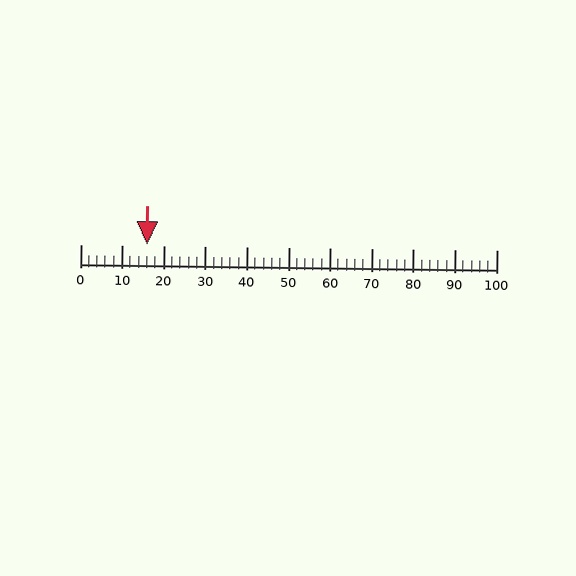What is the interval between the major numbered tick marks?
The major tick marks are spaced 10 units apart.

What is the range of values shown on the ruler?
The ruler shows values from 0 to 100.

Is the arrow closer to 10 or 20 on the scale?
The arrow is closer to 20.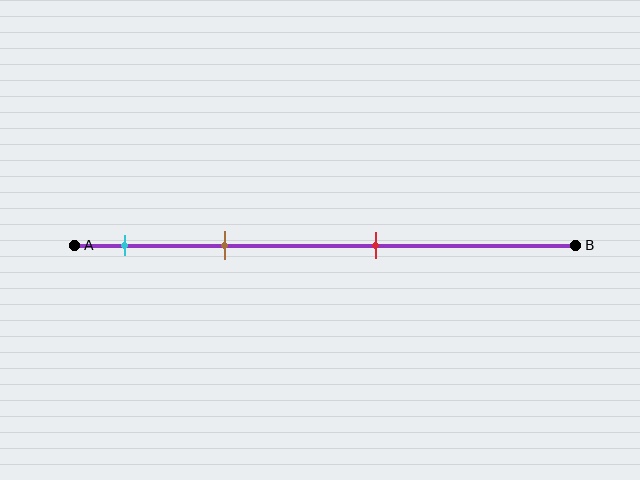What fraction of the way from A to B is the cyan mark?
The cyan mark is approximately 10% (0.1) of the way from A to B.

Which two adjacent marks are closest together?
The cyan and brown marks are the closest adjacent pair.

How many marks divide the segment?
There are 3 marks dividing the segment.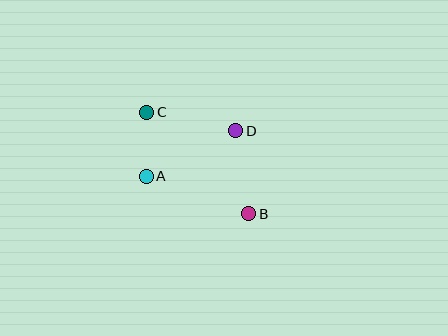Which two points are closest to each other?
Points A and C are closest to each other.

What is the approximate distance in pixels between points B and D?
The distance between B and D is approximately 84 pixels.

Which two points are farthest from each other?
Points B and C are farthest from each other.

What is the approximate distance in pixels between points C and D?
The distance between C and D is approximately 91 pixels.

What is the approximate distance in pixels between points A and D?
The distance between A and D is approximately 100 pixels.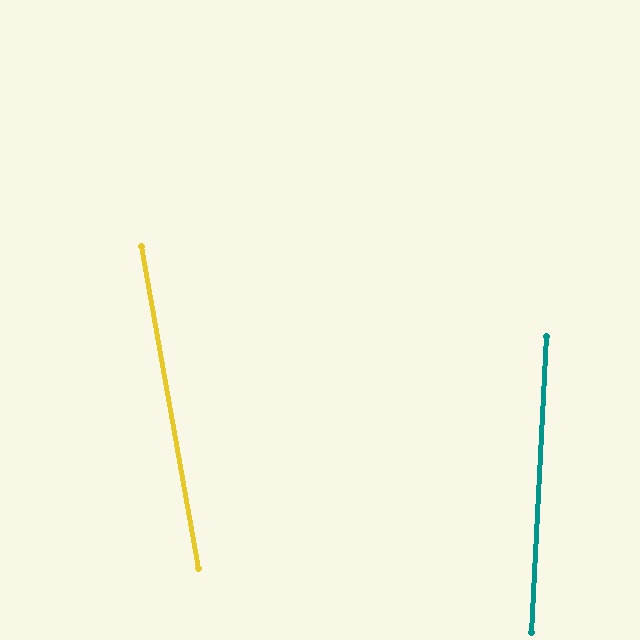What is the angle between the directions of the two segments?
Approximately 13 degrees.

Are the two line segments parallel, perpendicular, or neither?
Neither parallel nor perpendicular — they differ by about 13°.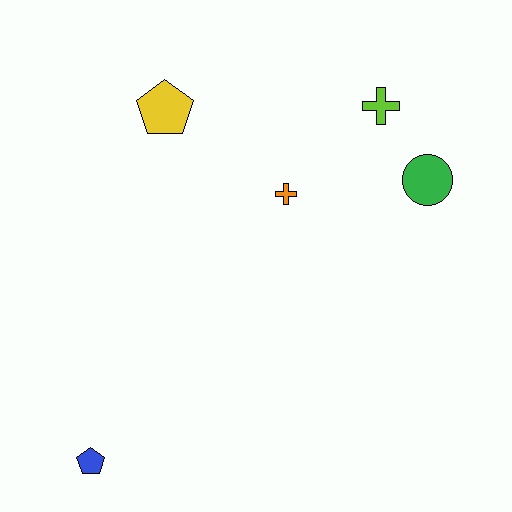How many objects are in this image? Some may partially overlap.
There are 5 objects.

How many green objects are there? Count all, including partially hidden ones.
There is 1 green object.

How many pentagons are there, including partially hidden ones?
There are 2 pentagons.